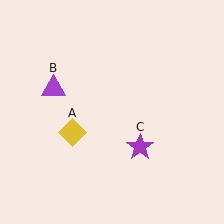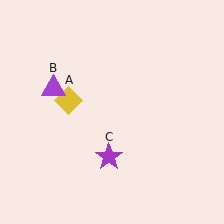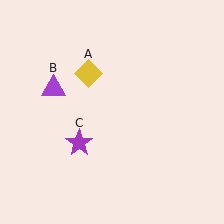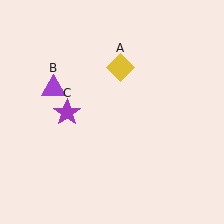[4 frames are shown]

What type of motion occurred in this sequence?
The yellow diamond (object A), purple star (object C) rotated clockwise around the center of the scene.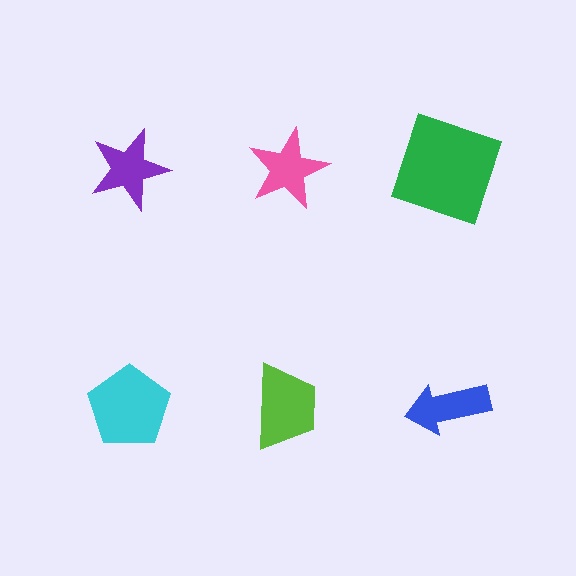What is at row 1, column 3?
A green square.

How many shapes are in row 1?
3 shapes.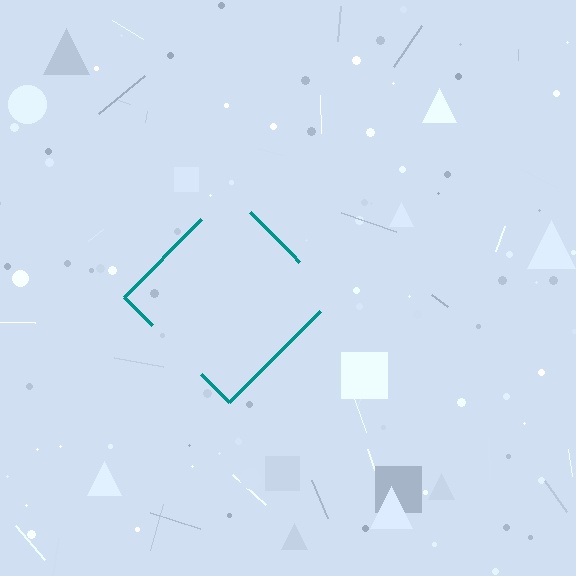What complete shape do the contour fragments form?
The contour fragments form a diamond.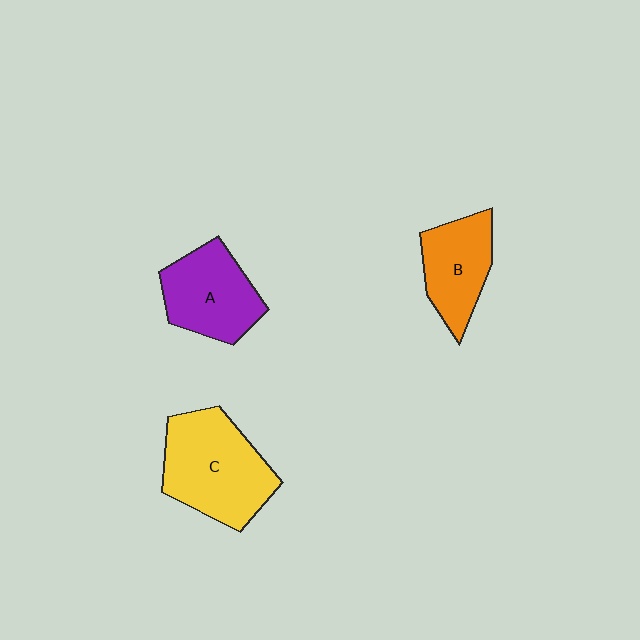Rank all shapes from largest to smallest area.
From largest to smallest: C (yellow), A (purple), B (orange).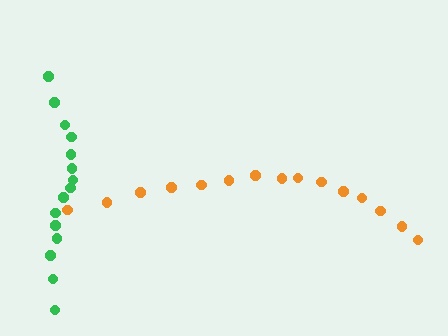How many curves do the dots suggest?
There are 2 distinct paths.